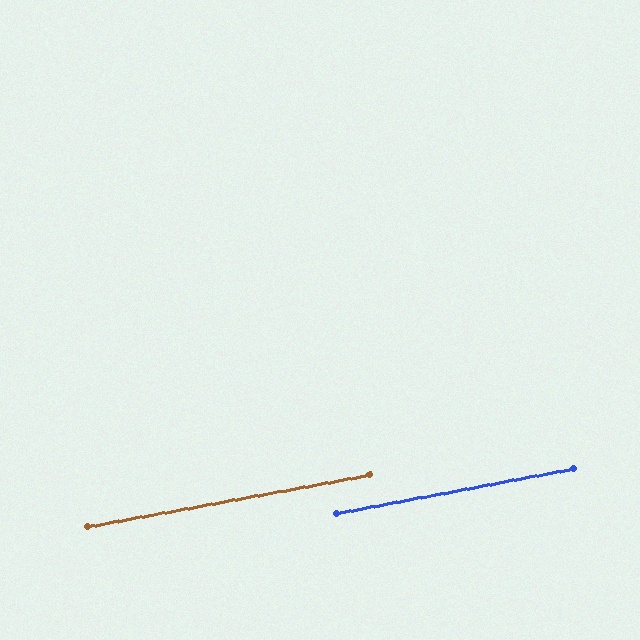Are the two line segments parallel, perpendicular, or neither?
Parallel — their directions differ by only 0.2°.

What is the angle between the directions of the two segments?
Approximately 0 degrees.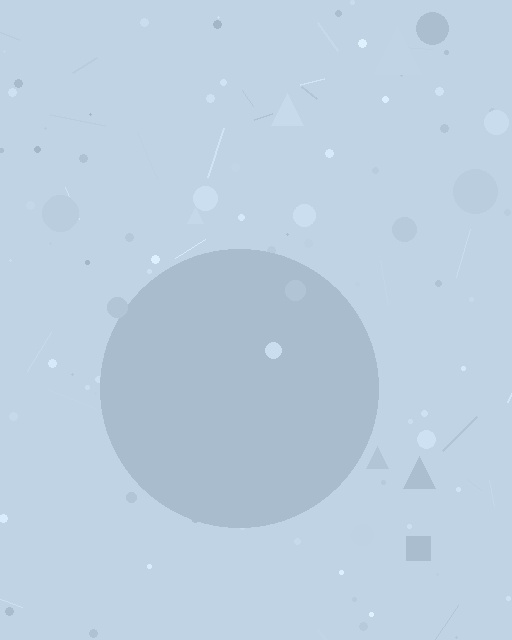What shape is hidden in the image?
A circle is hidden in the image.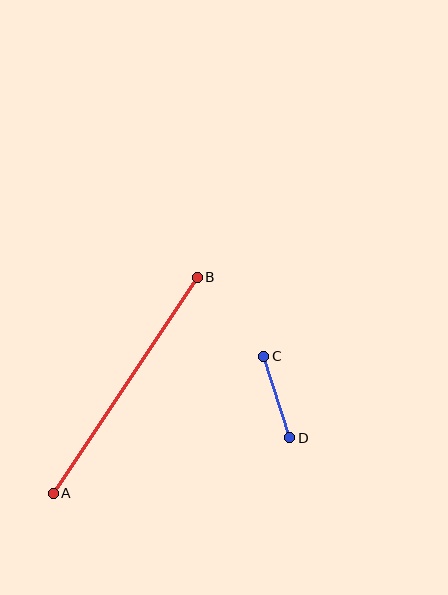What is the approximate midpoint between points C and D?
The midpoint is at approximately (277, 397) pixels.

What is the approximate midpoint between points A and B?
The midpoint is at approximately (125, 385) pixels.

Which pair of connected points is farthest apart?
Points A and B are farthest apart.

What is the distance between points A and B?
The distance is approximately 260 pixels.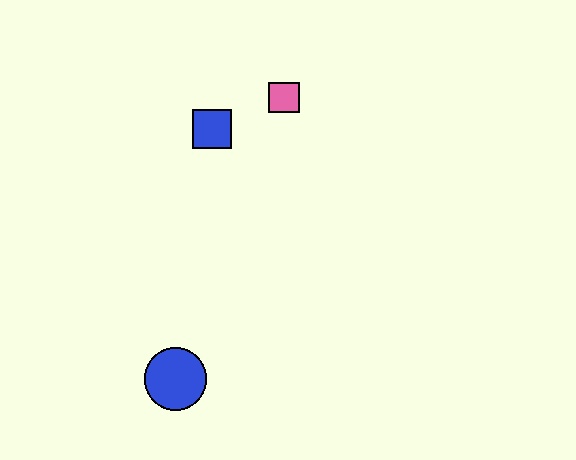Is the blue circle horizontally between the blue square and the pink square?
No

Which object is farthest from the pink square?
The blue circle is farthest from the pink square.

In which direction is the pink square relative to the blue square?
The pink square is to the right of the blue square.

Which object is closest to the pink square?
The blue square is closest to the pink square.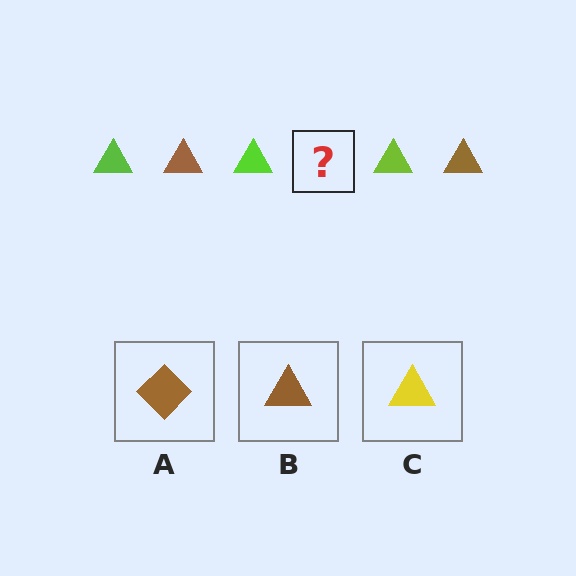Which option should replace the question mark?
Option B.